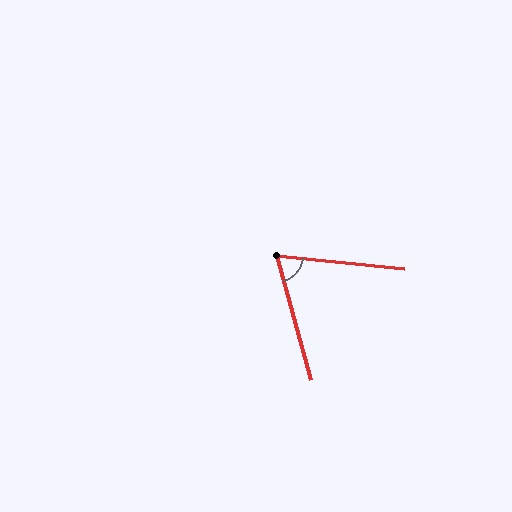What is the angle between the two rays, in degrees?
Approximately 69 degrees.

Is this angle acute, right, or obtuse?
It is acute.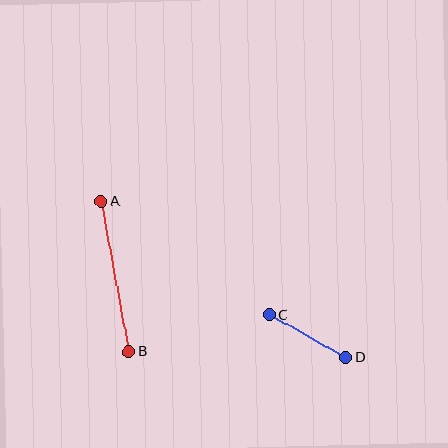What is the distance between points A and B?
The distance is approximately 153 pixels.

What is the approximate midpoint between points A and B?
The midpoint is at approximately (115, 277) pixels.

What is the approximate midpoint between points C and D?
The midpoint is at approximately (308, 336) pixels.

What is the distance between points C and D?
The distance is approximately 88 pixels.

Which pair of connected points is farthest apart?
Points A and B are farthest apart.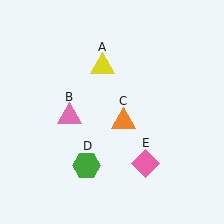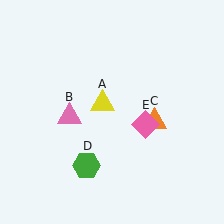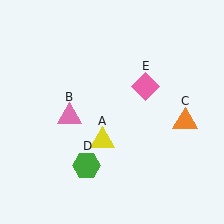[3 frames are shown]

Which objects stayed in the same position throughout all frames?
Pink triangle (object B) and green hexagon (object D) remained stationary.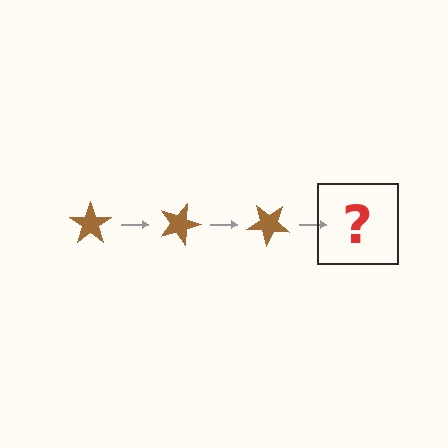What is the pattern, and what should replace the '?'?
The pattern is that the star rotates 20 degrees each step. The '?' should be a brown star rotated 60 degrees.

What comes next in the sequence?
The next element should be a brown star rotated 60 degrees.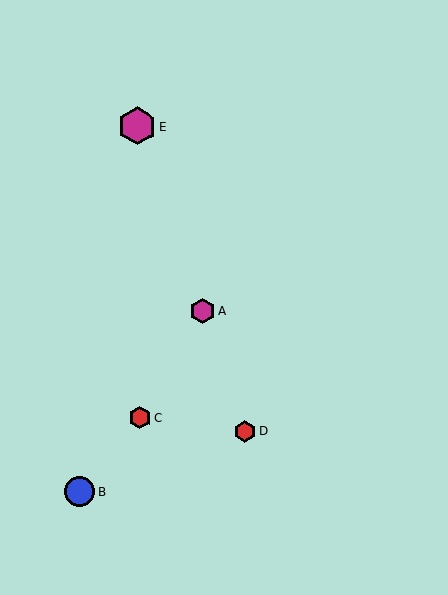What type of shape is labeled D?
Shape D is a red hexagon.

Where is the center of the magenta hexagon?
The center of the magenta hexagon is at (202, 311).